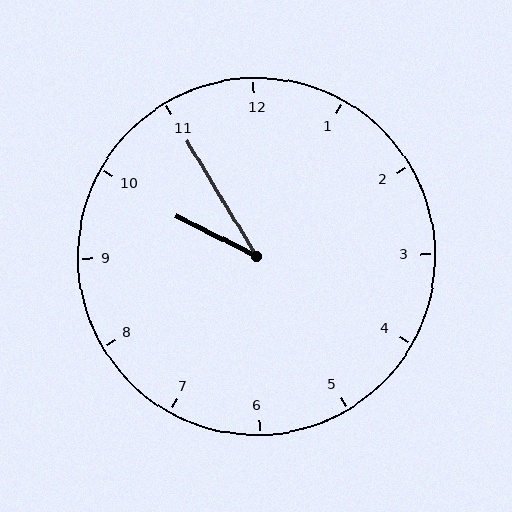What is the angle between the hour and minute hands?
Approximately 32 degrees.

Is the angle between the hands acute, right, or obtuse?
It is acute.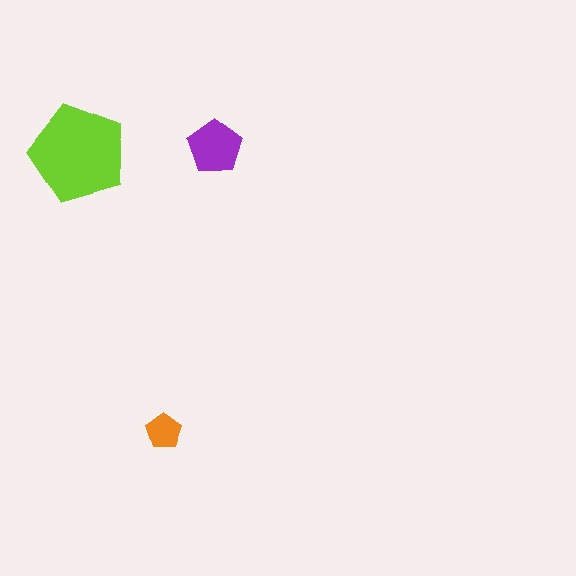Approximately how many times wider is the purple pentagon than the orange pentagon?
About 1.5 times wider.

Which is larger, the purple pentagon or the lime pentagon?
The lime one.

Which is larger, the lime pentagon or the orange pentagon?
The lime one.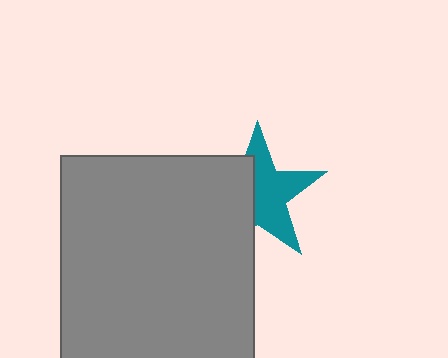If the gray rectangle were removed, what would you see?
You would see the complete teal star.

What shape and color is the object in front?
The object in front is a gray rectangle.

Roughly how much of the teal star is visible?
About half of it is visible (roughly 56%).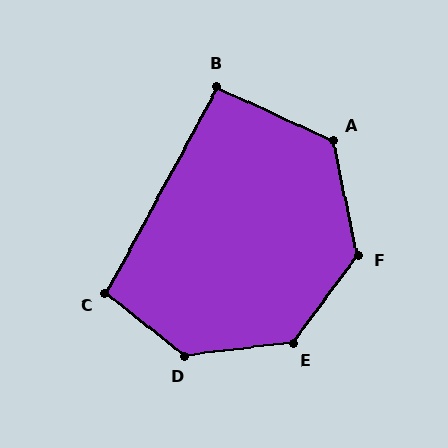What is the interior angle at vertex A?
Approximately 127 degrees (obtuse).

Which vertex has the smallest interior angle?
B, at approximately 93 degrees.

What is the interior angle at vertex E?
Approximately 133 degrees (obtuse).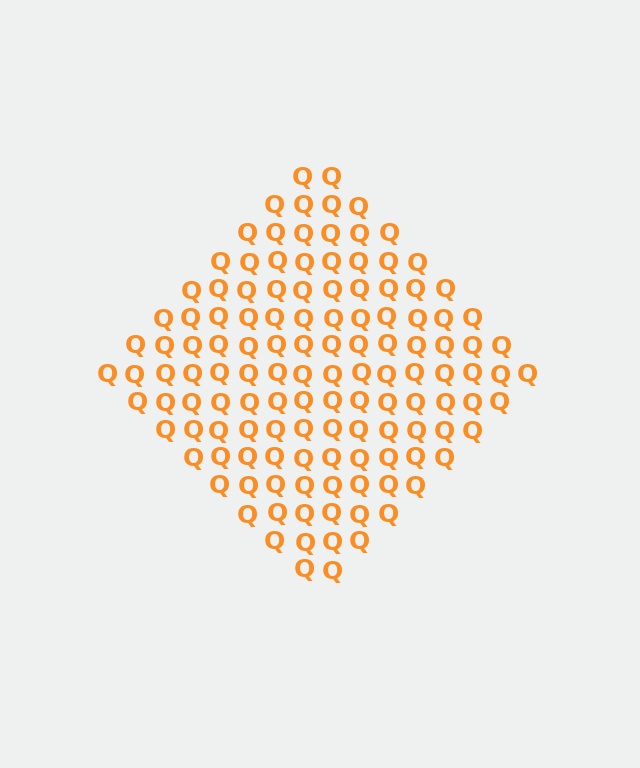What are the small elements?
The small elements are letter Q's.